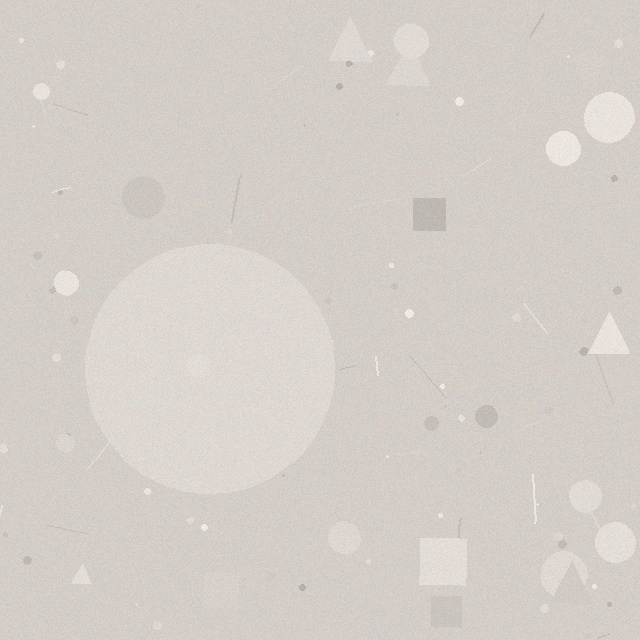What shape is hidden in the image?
A circle is hidden in the image.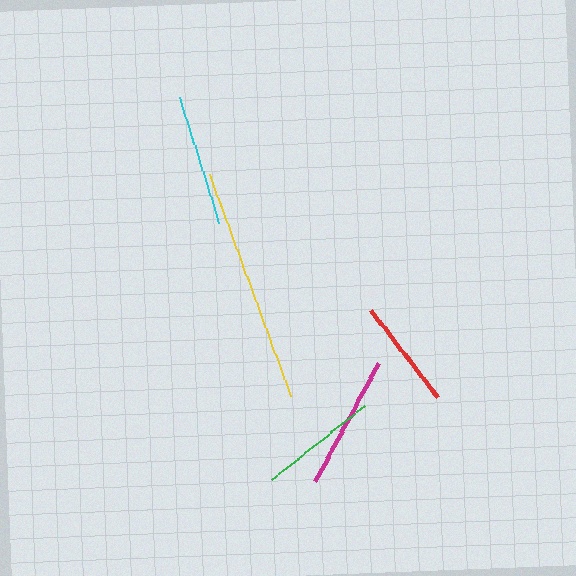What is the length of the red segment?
The red segment is approximately 111 pixels long.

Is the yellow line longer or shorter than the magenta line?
The yellow line is longer than the magenta line.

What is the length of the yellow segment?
The yellow segment is approximately 236 pixels long.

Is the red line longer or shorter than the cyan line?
The cyan line is longer than the red line.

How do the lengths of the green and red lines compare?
The green and red lines are approximately the same length.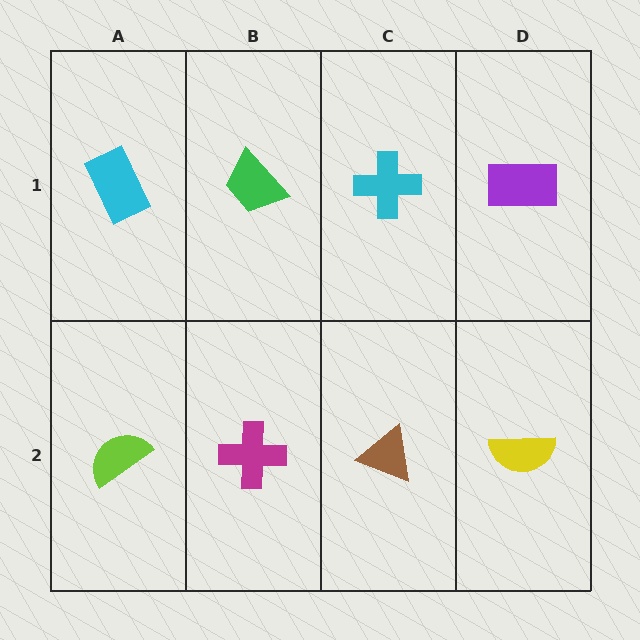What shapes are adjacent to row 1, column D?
A yellow semicircle (row 2, column D), a cyan cross (row 1, column C).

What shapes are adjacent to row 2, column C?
A cyan cross (row 1, column C), a magenta cross (row 2, column B), a yellow semicircle (row 2, column D).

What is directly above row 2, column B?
A green trapezoid.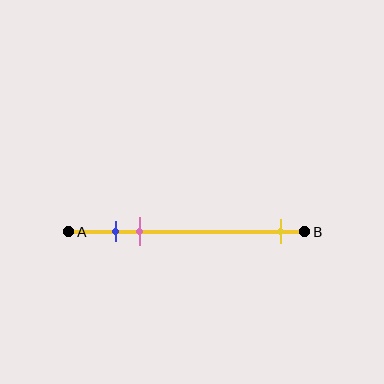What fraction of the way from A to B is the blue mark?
The blue mark is approximately 20% (0.2) of the way from A to B.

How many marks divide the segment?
There are 3 marks dividing the segment.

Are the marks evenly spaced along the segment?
No, the marks are not evenly spaced.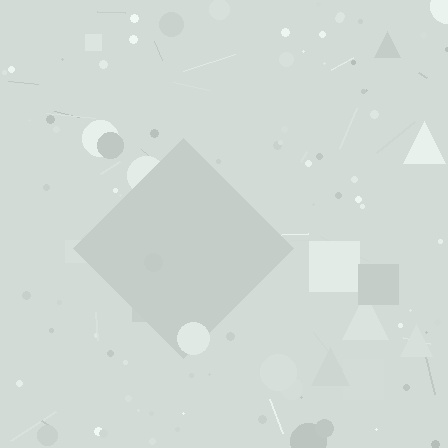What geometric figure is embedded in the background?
A diamond is embedded in the background.